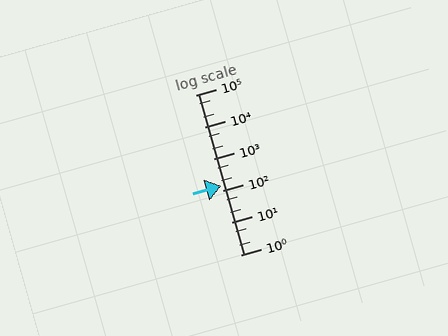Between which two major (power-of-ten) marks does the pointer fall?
The pointer is between 100 and 1000.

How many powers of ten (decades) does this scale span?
The scale spans 5 decades, from 1 to 100000.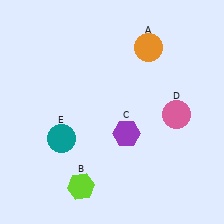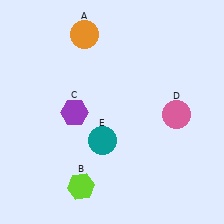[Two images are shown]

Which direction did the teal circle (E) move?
The teal circle (E) moved right.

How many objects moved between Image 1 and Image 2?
3 objects moved between the two images.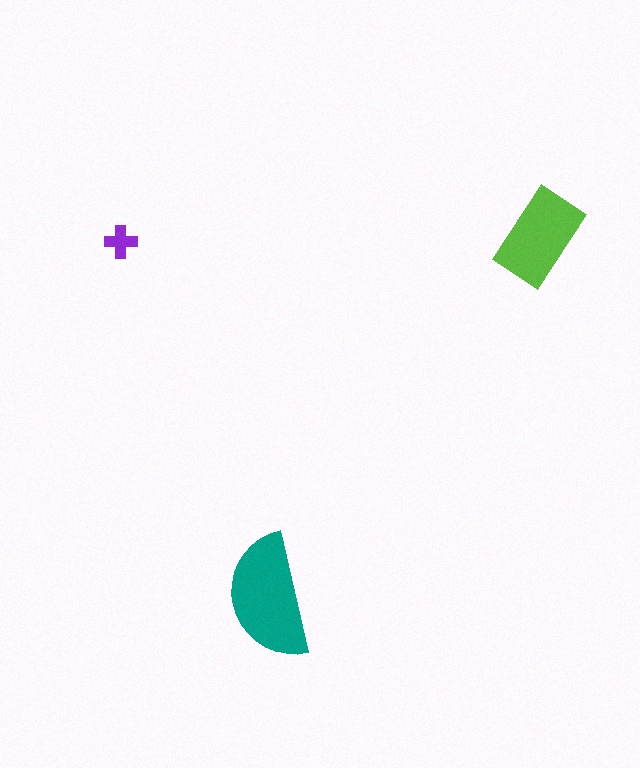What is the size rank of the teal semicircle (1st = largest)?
1st.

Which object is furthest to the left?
The purple cross is leftmost.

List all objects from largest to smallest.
The teal semicircle, the lime rectangle, the purple cross.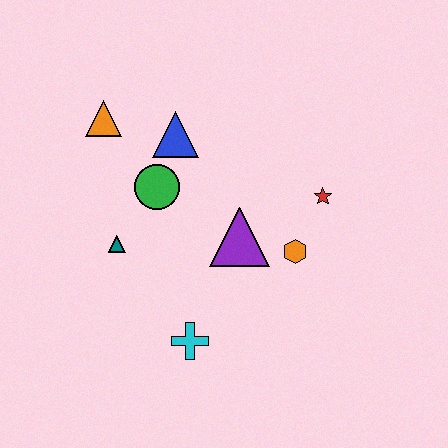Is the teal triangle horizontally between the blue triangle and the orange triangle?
Yes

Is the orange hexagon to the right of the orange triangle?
Yes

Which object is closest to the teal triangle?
The green circle is closest to the teal triangle.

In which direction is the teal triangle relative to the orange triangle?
The teal triangle is below the orange triangle.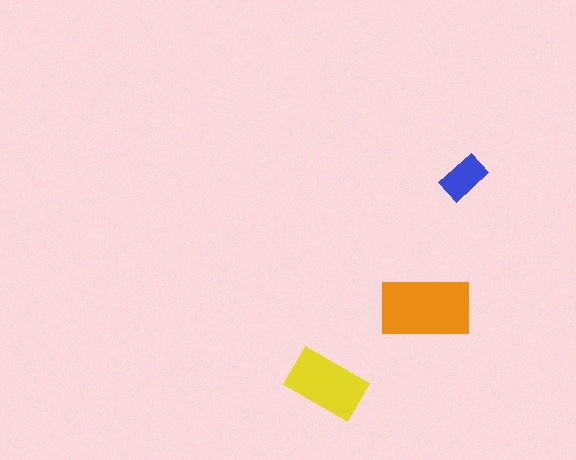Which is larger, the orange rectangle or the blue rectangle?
The orange one.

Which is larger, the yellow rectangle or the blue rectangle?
The yellow one.